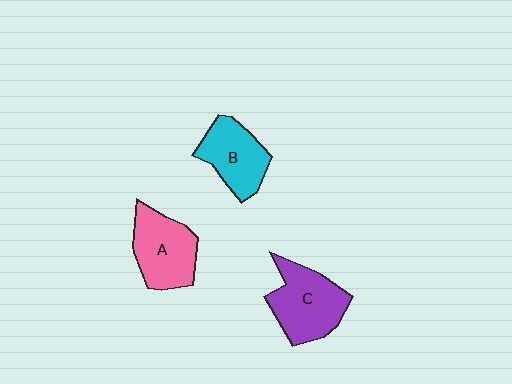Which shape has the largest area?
Shape C (purple).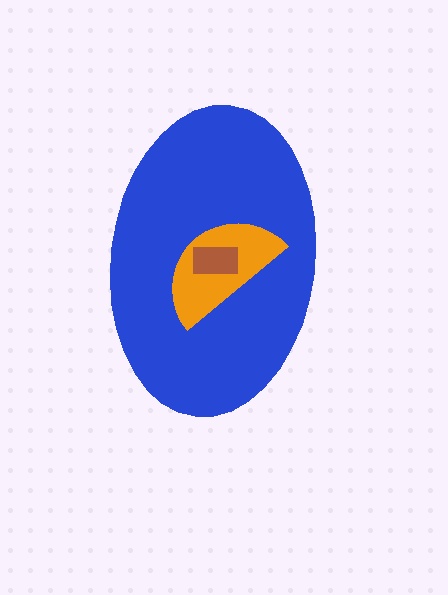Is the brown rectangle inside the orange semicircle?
Yes.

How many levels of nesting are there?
3.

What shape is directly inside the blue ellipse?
The orange semicircle.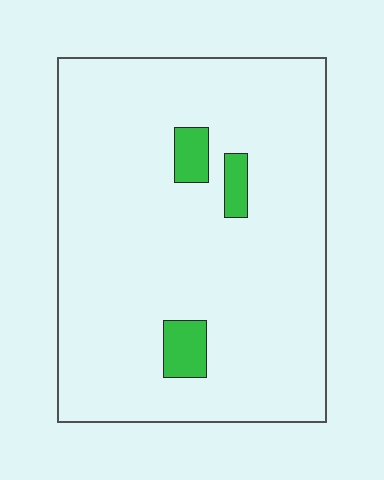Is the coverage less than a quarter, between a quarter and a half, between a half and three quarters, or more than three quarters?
Less than a quarter.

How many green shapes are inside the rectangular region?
3.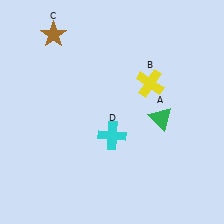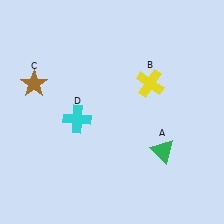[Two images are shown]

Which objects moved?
The objects that moved are: the green triangle (A), the brown star (C), the cyan cross (D).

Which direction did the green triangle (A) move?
The green triangle (A) moved down.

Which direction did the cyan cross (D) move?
The cyan cross (D) moved left.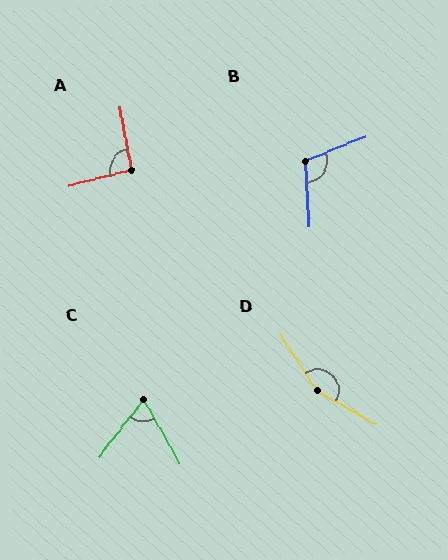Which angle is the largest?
D, at approximately 153 degrees.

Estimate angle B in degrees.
Approximately 109 degrees.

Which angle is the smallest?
C, at approximately 68 degrees.